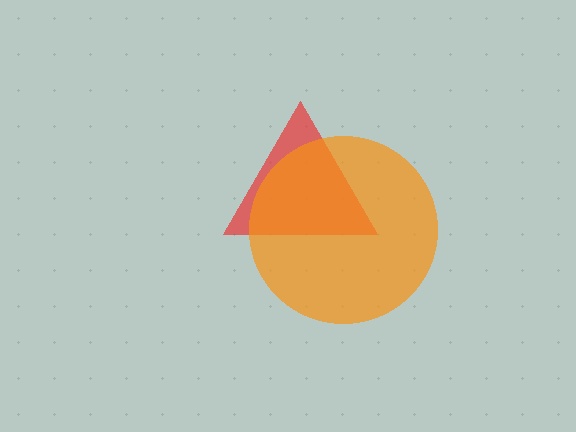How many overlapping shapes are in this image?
There are 2 overlapping shapes in the image.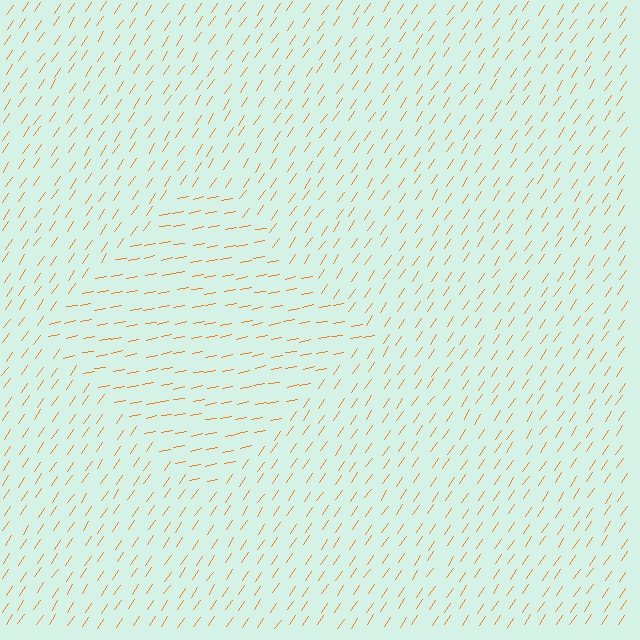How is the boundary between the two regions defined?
The boundary is defined purely by a change in line orientation (approximately 45 degrees difference). All lines are the same color and thickness.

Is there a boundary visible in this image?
Yes, there is a texture boundary formed by a change in line orientation.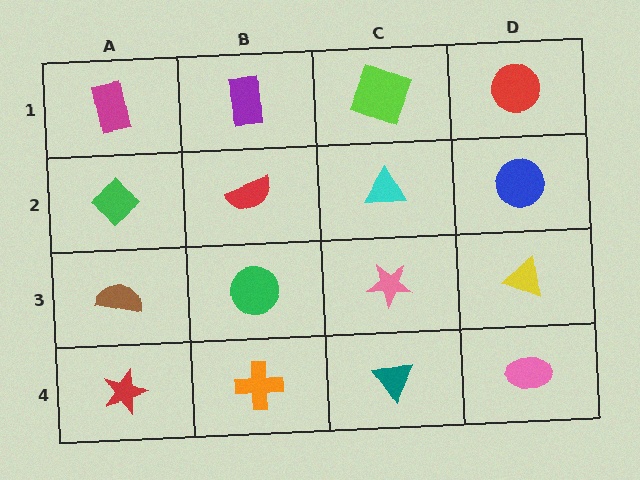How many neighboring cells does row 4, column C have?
3.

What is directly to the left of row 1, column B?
A magenta rectangle.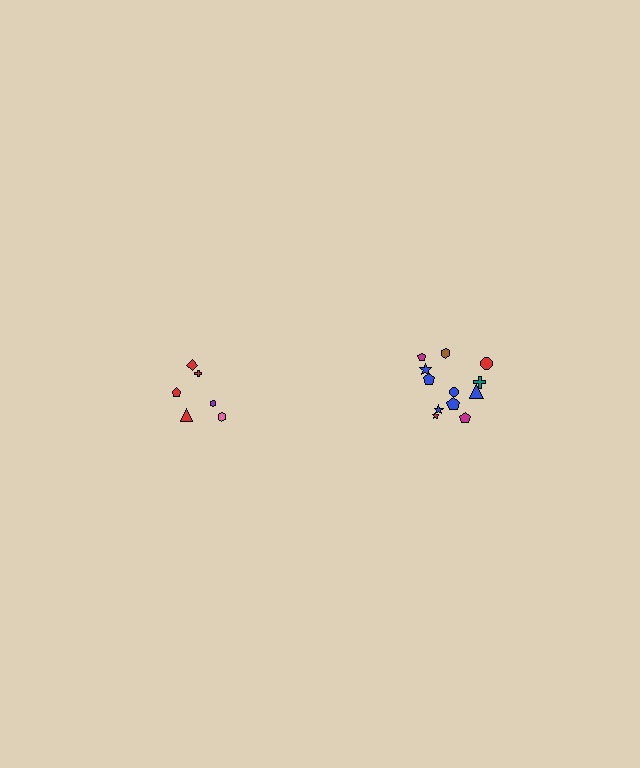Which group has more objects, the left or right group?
The right group.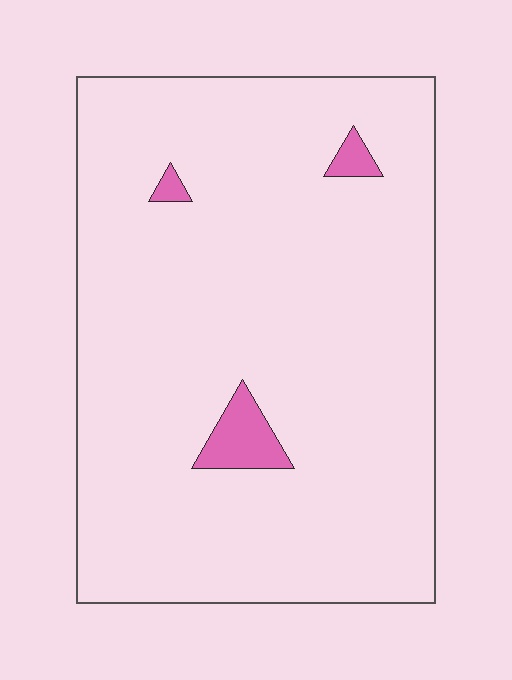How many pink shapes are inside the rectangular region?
3.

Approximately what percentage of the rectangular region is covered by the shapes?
Approximately 5%.